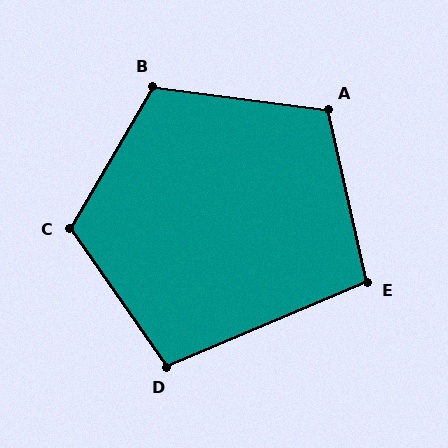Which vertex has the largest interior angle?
C, at approximately 115 degrees.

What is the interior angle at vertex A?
Approximately 110 degrees (obtuse).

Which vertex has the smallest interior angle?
E, at approximately 100 degrees.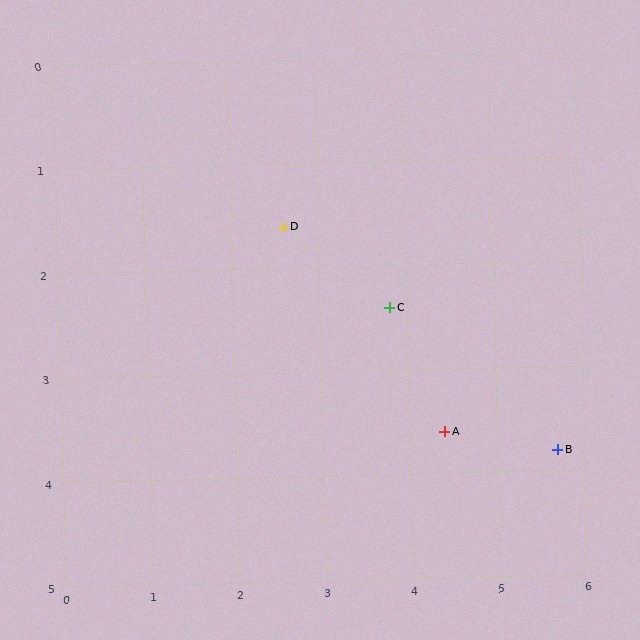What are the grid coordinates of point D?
Point D is at approximately (2.6, 1.6).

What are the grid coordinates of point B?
Point B is at approximately (5.7, 3.8).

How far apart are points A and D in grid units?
Points A and D are about 2.7 grid units apart.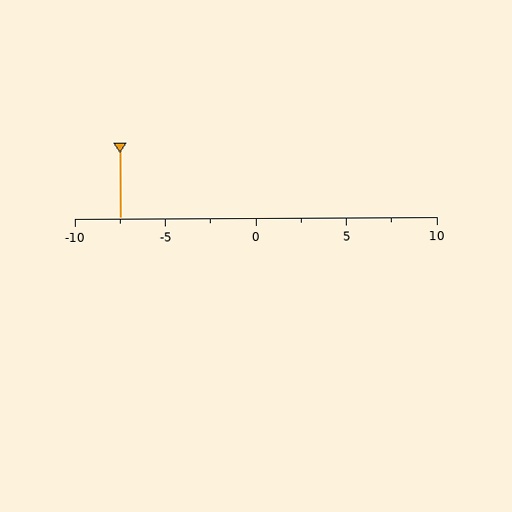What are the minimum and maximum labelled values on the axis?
The axis runs from -10 to 10.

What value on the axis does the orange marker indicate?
The marker indicates approximately -7.5.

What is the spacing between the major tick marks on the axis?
The major ticks are spaced 5 apart.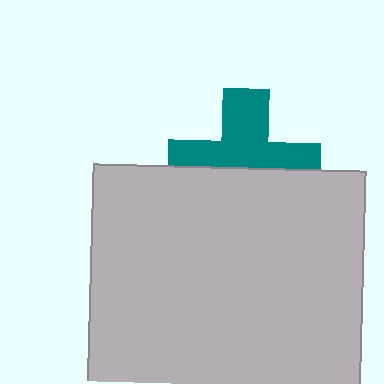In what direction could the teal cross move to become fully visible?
The teal cross could move up. That would shift it out from behind the light gray rectangle entirely.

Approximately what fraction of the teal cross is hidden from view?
Roughly 48% of the teal cross is hidden behind the light gray rectangle.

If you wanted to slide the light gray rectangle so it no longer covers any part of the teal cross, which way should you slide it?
Slide it down — that is the most direct way to separate the two shapes.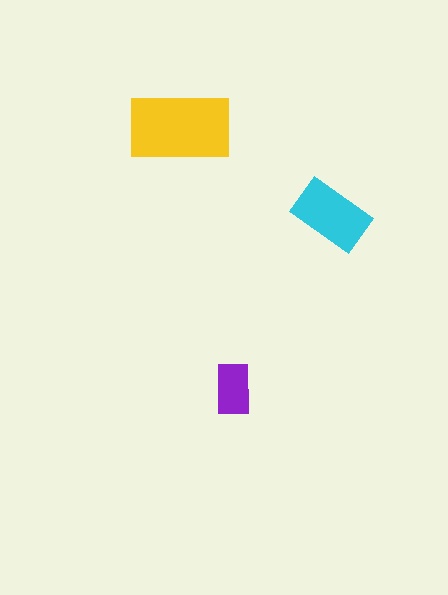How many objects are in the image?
There are 3 objects in the image.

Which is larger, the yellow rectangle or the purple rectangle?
The yellow one.